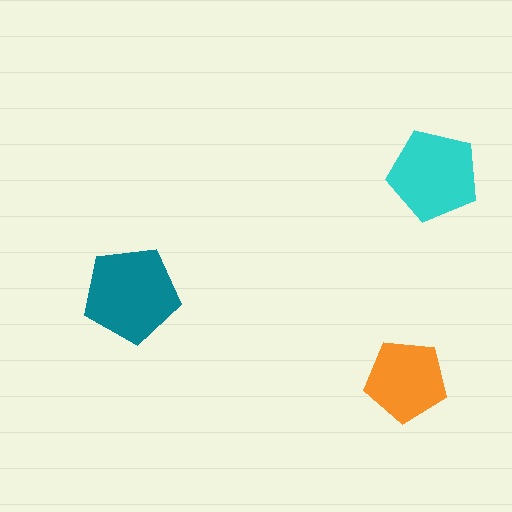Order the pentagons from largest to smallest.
the teal one, the cyan one, the orange one.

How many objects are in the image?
There are 3 objects in the image.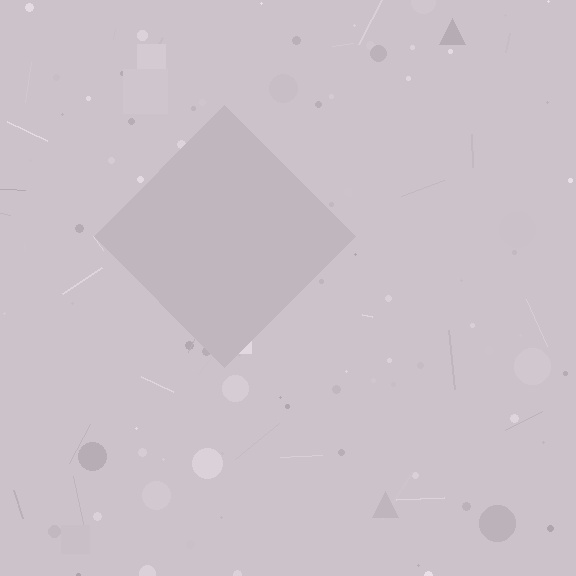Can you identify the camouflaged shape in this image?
The camouflaged shape is a diamond.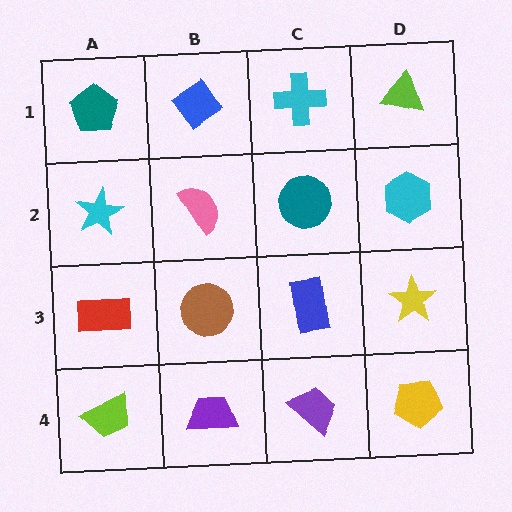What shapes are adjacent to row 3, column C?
A teal circle (row 2, column C), a purple trapezoid (row 4, column C), a brown circle (row 3, column B), a yellow star (row 3, column D).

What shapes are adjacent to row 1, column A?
A cyan star (row 2, column A), a blue diamond (row 1, column B).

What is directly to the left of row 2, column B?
A cyan star.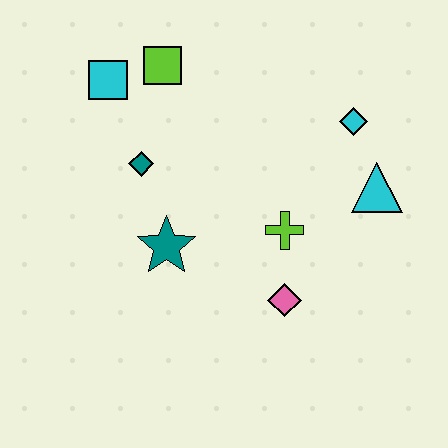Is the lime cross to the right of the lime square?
Yes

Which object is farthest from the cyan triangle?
The cyan square is farthest from the cyan triangle.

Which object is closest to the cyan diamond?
The cyan triangle is closest to the cyan diamond.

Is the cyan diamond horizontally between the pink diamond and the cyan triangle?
Yes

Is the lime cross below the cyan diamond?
Yes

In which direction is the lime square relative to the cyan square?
The lime square is to the right of the cyan square.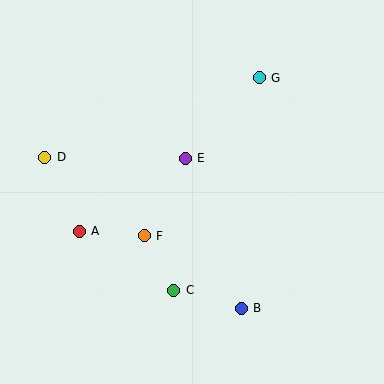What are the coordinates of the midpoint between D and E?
The midpoint between D and E is at (115, 158).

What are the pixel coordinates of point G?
Point G is at (259, 78).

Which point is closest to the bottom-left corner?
Point A is closest to the bottom-left corner.